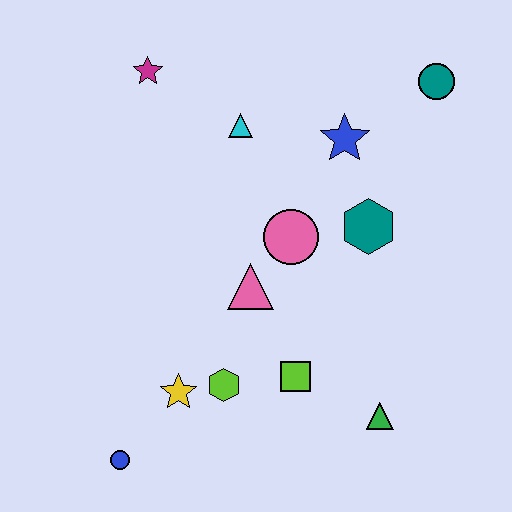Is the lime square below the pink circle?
Yes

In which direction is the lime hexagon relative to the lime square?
The lime hexagon is to the left of the lime square.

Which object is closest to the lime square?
The lime hexagon is closest to the lime square.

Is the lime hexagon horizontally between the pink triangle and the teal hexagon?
No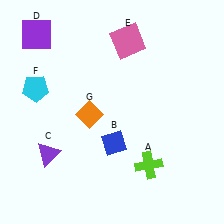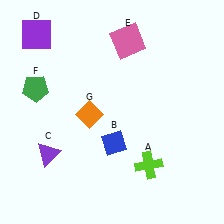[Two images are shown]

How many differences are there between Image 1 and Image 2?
There is 1 difference between the two images.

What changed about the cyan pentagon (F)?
In Image 1, F is cyan. In Image 2, it changed to green.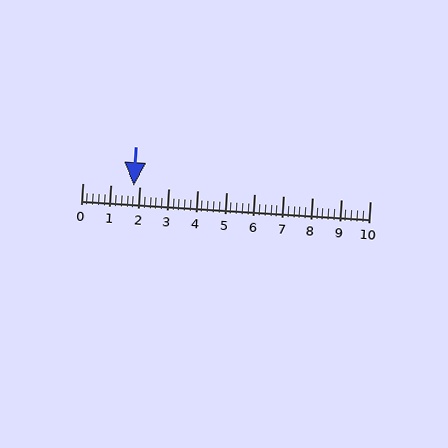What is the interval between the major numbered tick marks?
The major tick marks are spaced 1 units apart.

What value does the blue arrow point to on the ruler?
The blue arrow points to approximately 1.8.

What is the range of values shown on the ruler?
The ruler shows values from 0 to 10.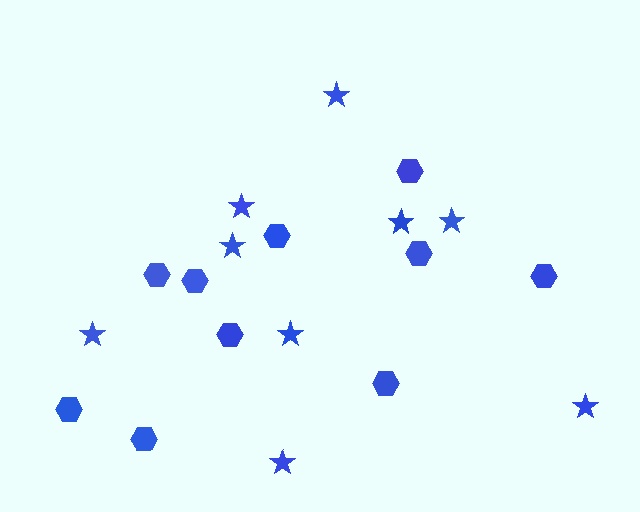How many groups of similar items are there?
There are 2 groups: one group of hexagons (10) and one group of stars (9).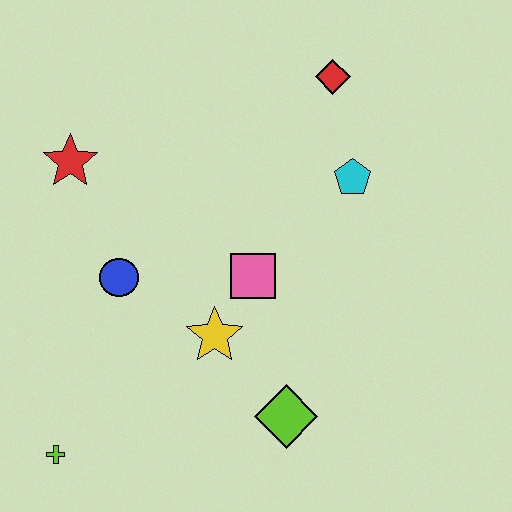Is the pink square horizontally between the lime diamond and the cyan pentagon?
No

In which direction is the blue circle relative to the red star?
The blue circle is below the red star.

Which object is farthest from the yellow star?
The red diamond is farthest from the yellow star.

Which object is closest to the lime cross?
The blue circle is closest to the lime cross.